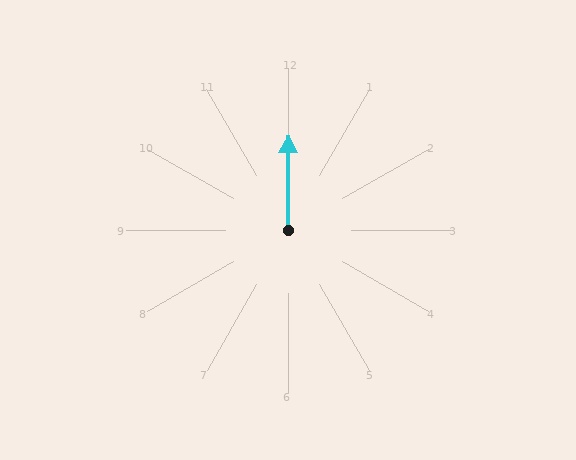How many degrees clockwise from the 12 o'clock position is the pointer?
Approximately 0 degrees.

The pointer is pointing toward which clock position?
Roughly 12 o'clock.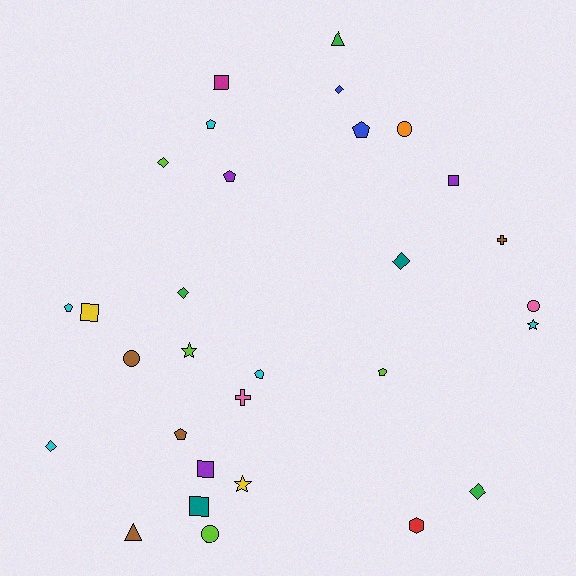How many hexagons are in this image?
There is 1 hexagon.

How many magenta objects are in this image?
There is 1 magenta object.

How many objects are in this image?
There are 30 objects.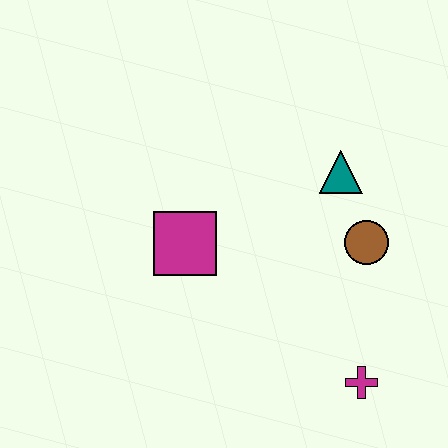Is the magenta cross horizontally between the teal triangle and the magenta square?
No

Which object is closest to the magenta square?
The teal triangle is closest to the magenta square.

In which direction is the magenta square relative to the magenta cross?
The magenta square is to the left of the magenta cross.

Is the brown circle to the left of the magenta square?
No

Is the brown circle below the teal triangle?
Yes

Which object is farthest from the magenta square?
The magenta cross is farthest from the magenta square.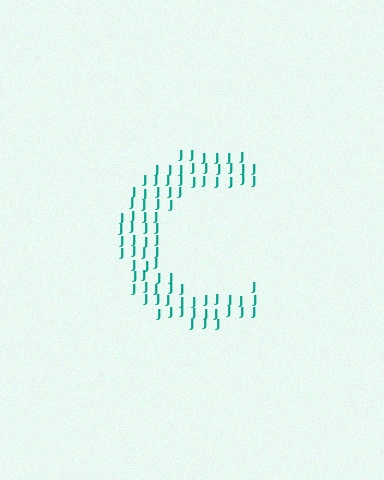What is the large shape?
The large shape is the letter C.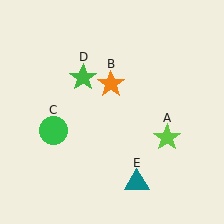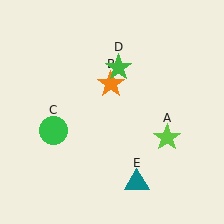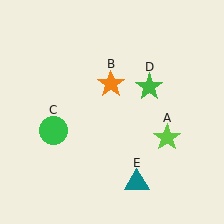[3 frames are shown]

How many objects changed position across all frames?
1 object changed position: green star (object D).